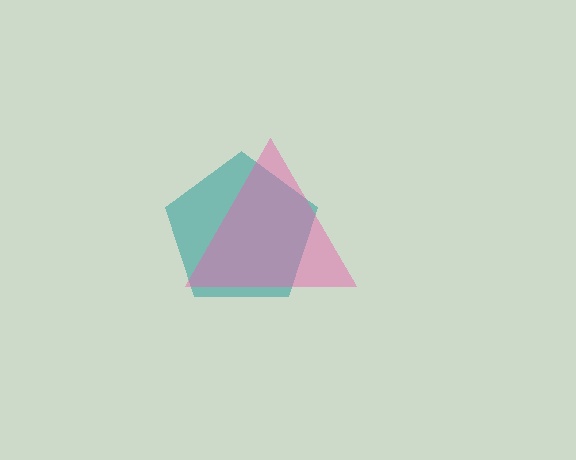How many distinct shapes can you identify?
There are 2 distinct shapes: a teal pentagon, a pink triangle.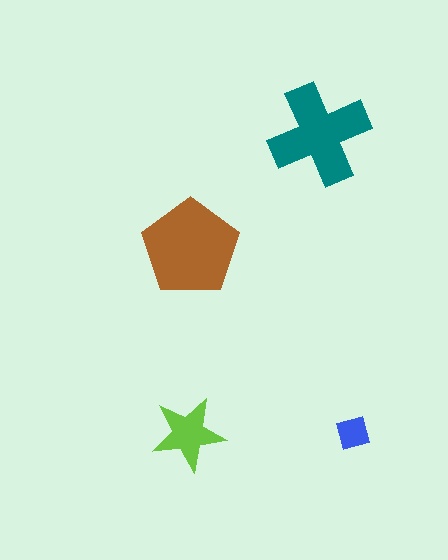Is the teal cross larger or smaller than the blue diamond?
Larger.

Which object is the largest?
The brown pentagon.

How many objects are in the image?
There are 4 objects in the image.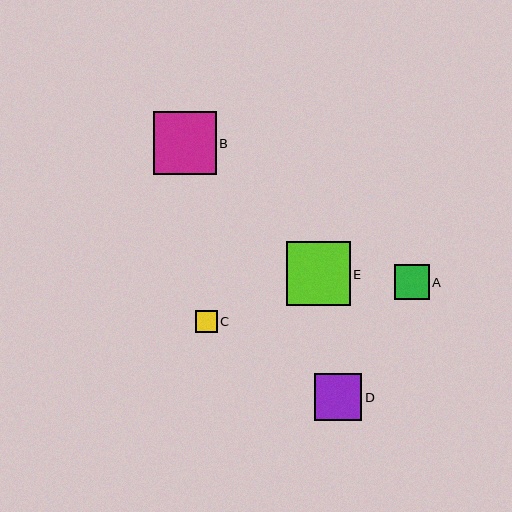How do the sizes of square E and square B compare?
Square E and square B are approximately the same size.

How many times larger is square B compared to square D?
Square B is approximately 1.3 times the size of square D.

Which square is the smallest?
Square C is the smallest with a size of approximately 22 pixels.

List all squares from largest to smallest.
From largest to smallest: E, B, D, A, C.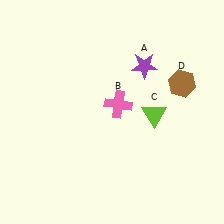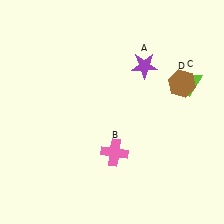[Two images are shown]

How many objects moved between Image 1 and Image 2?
2 objects moved between the two images.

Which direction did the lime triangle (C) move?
The lime triangle (C) moved right.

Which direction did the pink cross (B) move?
The pink cross (B) moved down.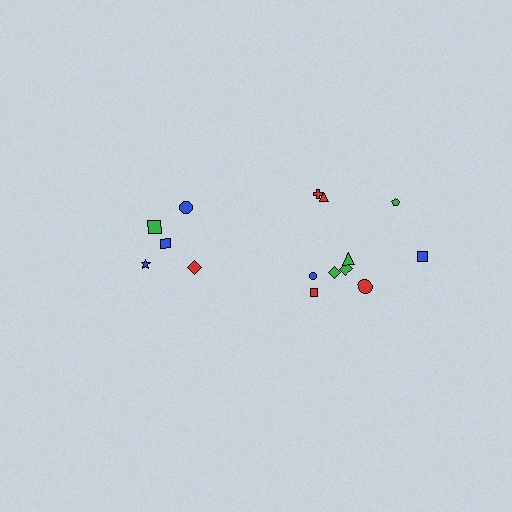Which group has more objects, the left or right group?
The right group.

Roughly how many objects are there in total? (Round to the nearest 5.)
Roughly 15 objects in total.